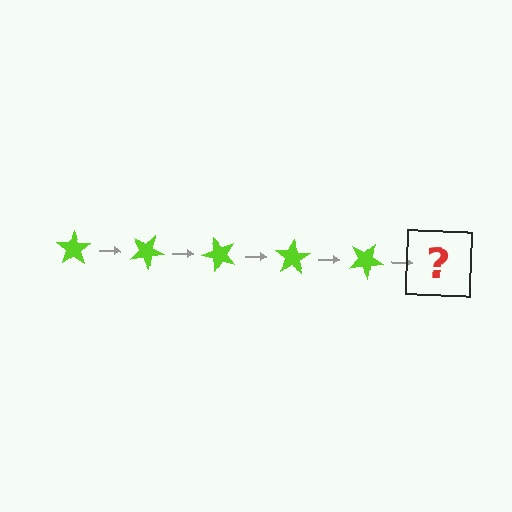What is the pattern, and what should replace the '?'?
The pattern is that the star rotates 25 degrees each step. The '?' should be a lime star rotated 125 degrees.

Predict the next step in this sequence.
The next step is a lime star rotated 125 degrees.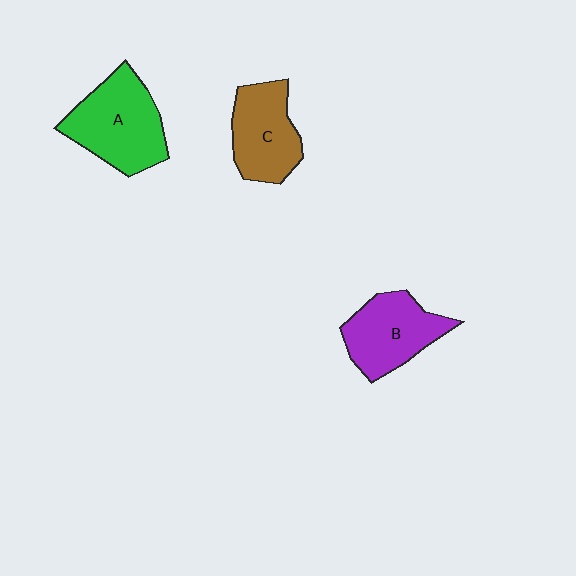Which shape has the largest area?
Shape A (green).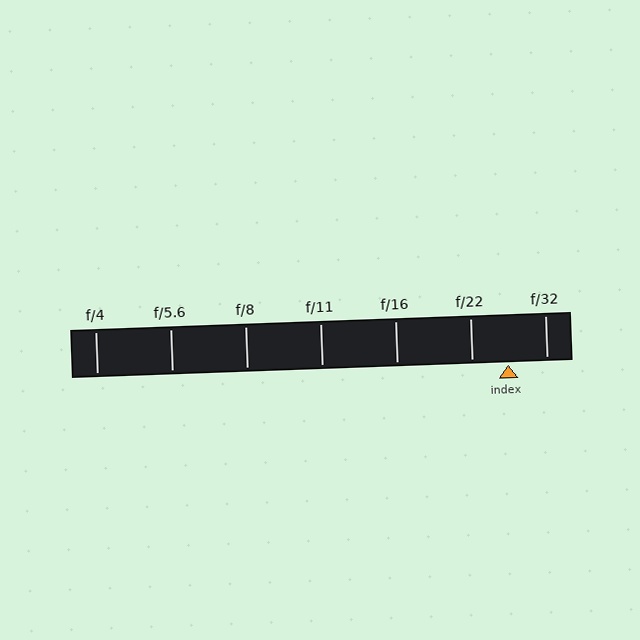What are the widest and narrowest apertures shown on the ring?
The widest aperture shown is f/4 and the narrowest is f/32.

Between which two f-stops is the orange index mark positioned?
The index mark is between f/22 and f/32.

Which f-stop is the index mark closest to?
The index mark is closest to f/22.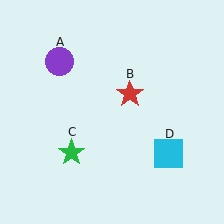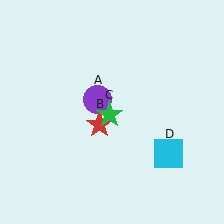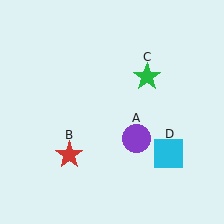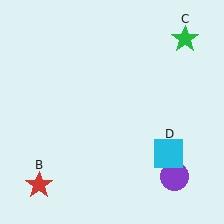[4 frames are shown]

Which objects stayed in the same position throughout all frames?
Cyan square (object D) remained stationary.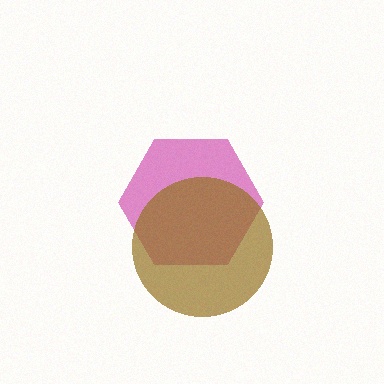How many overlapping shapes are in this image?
There are 2 overlapping shapes in the image.